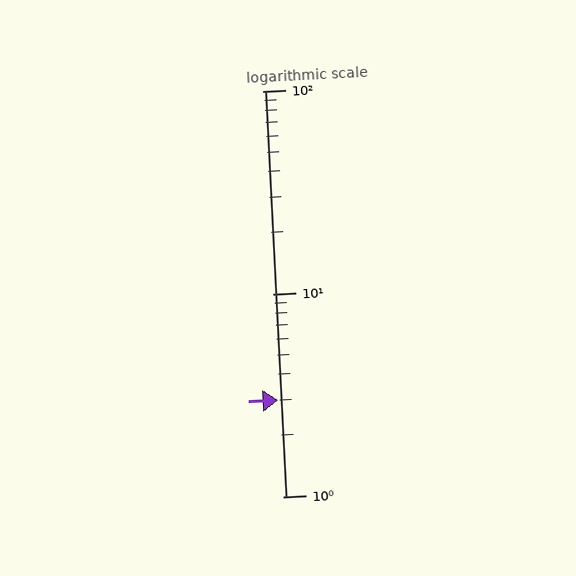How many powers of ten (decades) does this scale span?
The scale spans 2 decades, from 1 to 100.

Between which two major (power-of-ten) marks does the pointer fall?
The pointer is between 1 and 10.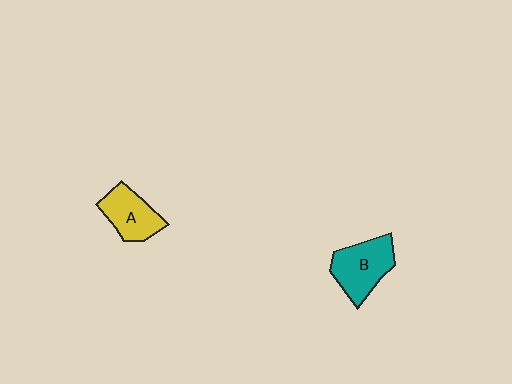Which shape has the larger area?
Shape B (teal).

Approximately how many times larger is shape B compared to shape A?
Approximately 1.2 times.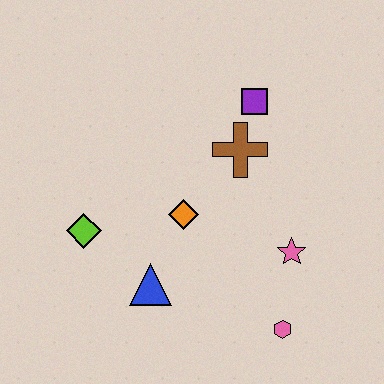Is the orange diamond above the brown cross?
No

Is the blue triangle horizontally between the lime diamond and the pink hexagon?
Yes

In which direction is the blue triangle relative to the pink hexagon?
The blue triangle is to the left of the pink hexagon.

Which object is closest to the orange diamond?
The blue triangle is closest to the orange diamond.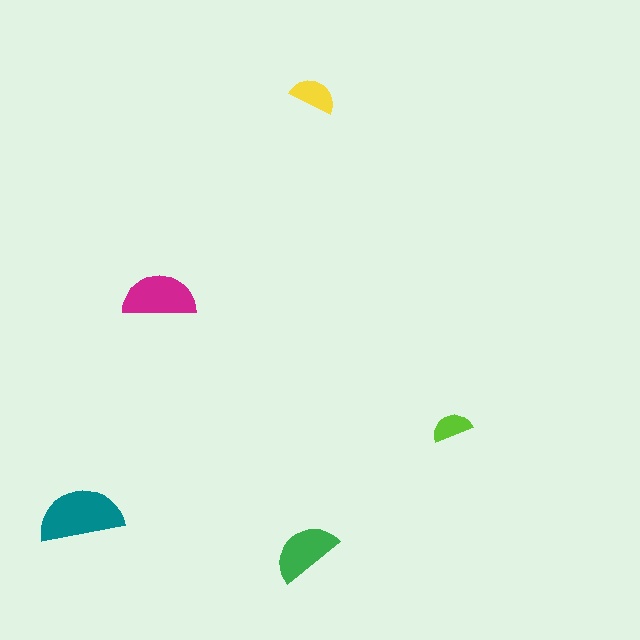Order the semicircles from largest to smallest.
the teal one, the magenta one, the green one, the yellow one, the lime one.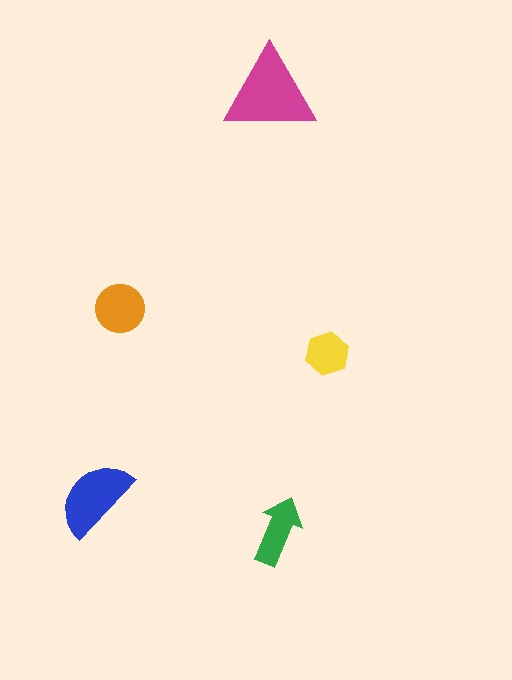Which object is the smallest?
The yellow hexagon.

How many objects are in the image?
There are 5 objects in the image.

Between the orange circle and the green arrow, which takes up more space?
The orange circle.